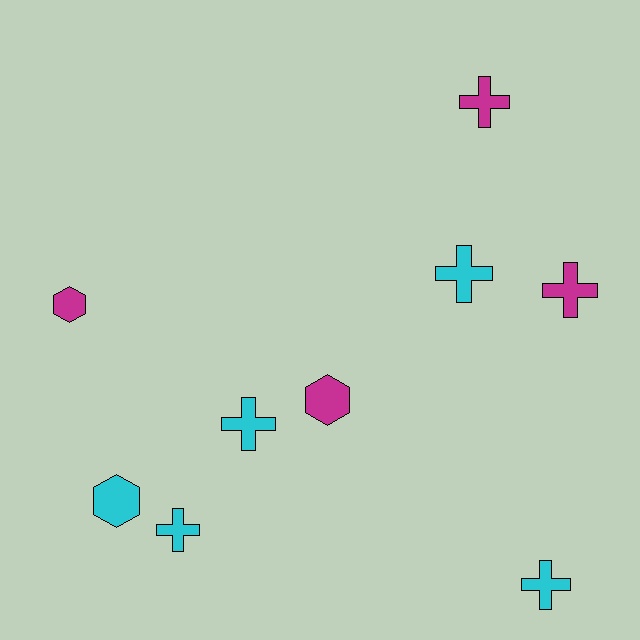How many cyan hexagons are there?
There is 1 cyan hexagon.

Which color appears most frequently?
Cyan, with 5 objects.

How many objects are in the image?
There are 9 objects.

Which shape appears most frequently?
Cross, with 6 objects.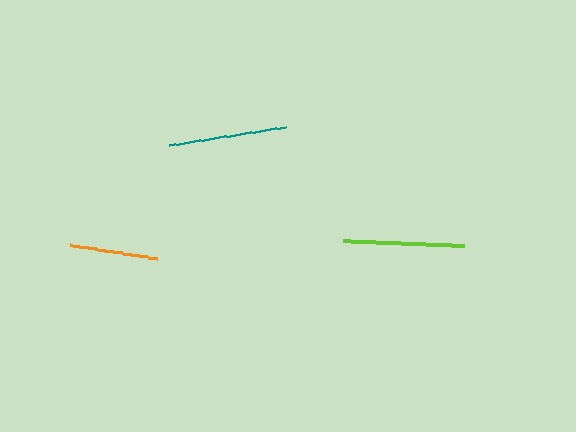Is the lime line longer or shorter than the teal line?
The lime line is longer than the teal line.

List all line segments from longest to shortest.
From longest to shortest: lime, teal, orange.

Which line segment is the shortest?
The orange line is the shortest at approximately 88 pixels.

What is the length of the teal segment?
The teal segment is approximately 118 pixels long.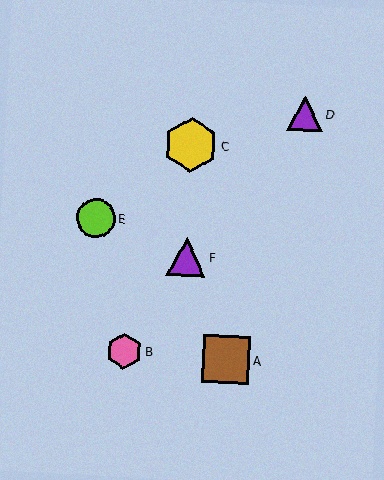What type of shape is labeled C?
Shape C is a yellow hexagon.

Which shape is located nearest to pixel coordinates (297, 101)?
The purple triangle (labeled D) at (305, 113) is nearest to that location.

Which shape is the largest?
The yellow hexagon (labeled C) is the largest.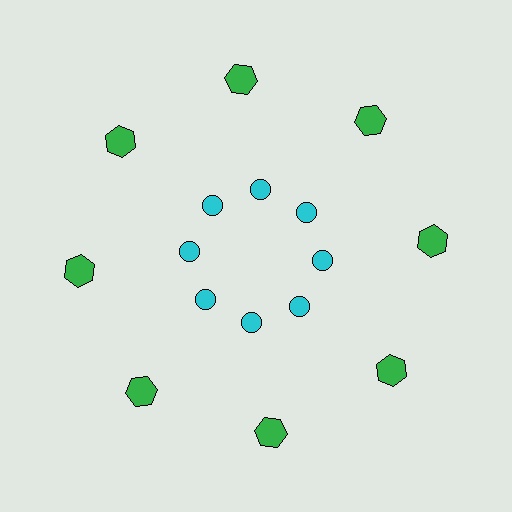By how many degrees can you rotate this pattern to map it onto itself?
The pattern maps onto itself every 45 degrees of rotation.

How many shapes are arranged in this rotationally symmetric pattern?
There are 16 shapes, arranged in 8 groups of 2.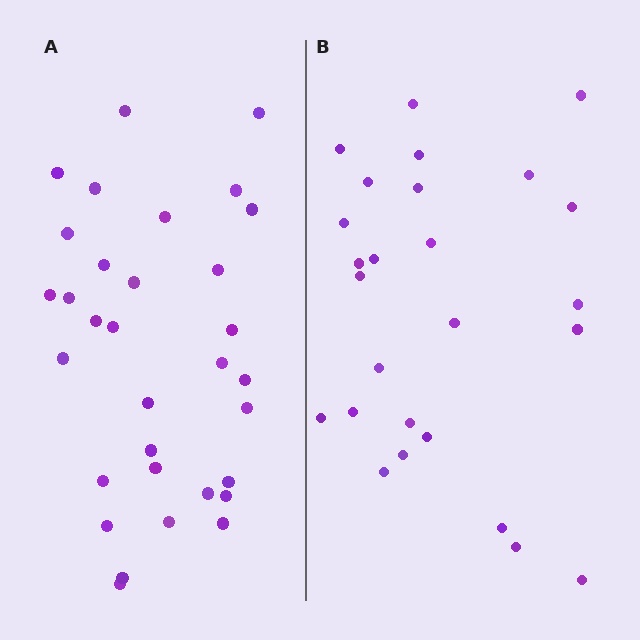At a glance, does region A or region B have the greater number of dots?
Region A (the left region) has more dots.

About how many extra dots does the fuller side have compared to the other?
Region A has about 6 more dots than region B.